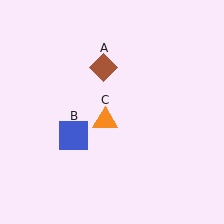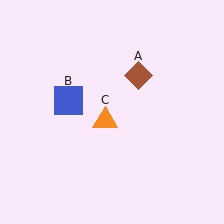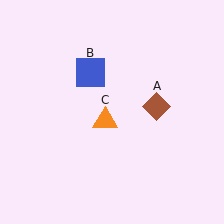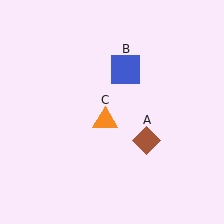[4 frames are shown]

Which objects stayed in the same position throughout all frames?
Orange triangle (object C) remained stationary.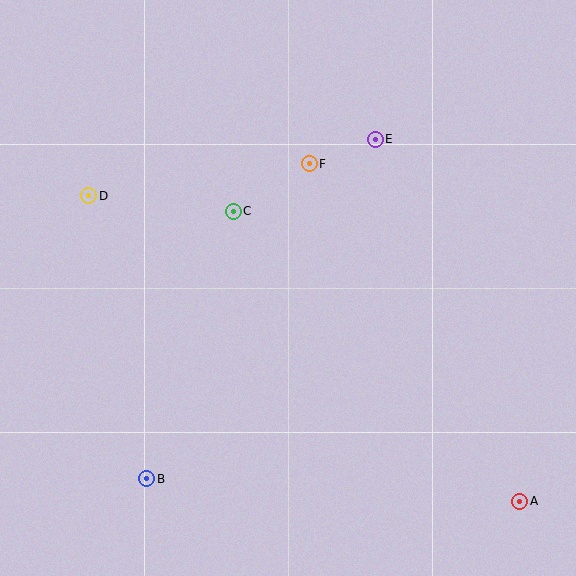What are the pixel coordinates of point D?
Point D is at (89, 196).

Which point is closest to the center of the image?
Point C at (233, 211) is closest to the center.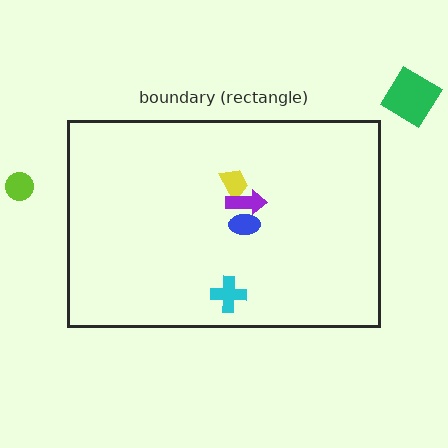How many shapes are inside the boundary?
4 inside, 2 outside.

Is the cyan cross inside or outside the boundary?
Inside.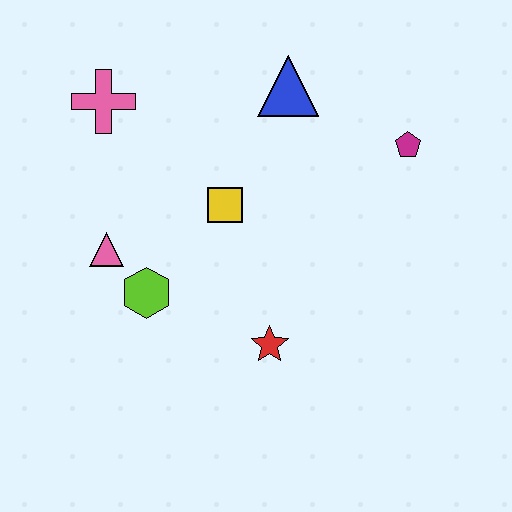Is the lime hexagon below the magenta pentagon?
Yes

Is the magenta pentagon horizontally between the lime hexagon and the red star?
No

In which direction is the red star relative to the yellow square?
The red star is below the yellow square.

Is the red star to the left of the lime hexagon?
No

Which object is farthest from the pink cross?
The magenta pentagon is farthest from the pink cross.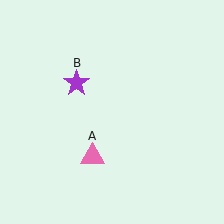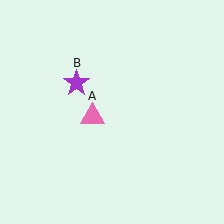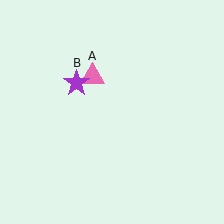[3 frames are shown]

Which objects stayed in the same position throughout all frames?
Purple star (object B) remained stationary.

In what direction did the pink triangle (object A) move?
The pink triangle (object A) moved up.